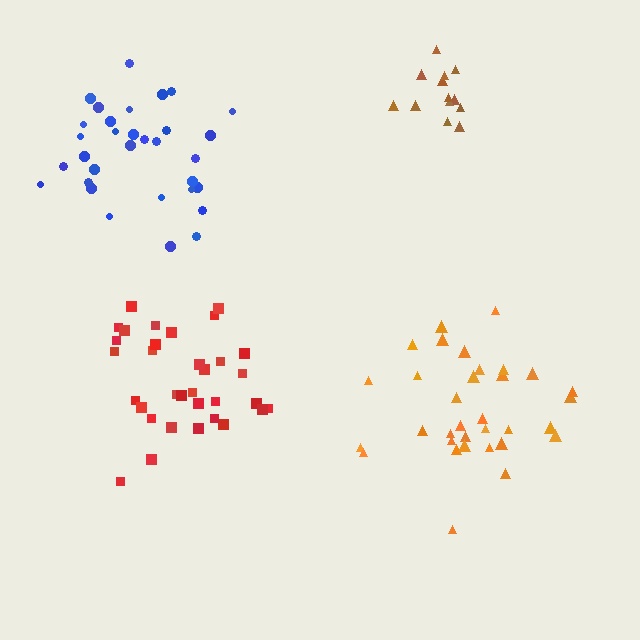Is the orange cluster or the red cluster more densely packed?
Red.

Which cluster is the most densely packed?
Brown.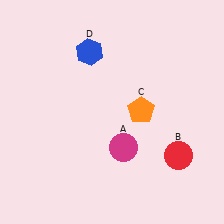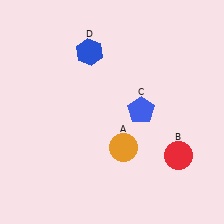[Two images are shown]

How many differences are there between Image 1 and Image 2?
There are 2 differences between the two images.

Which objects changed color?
A changed from magenta to orange. C changed from orange to blue.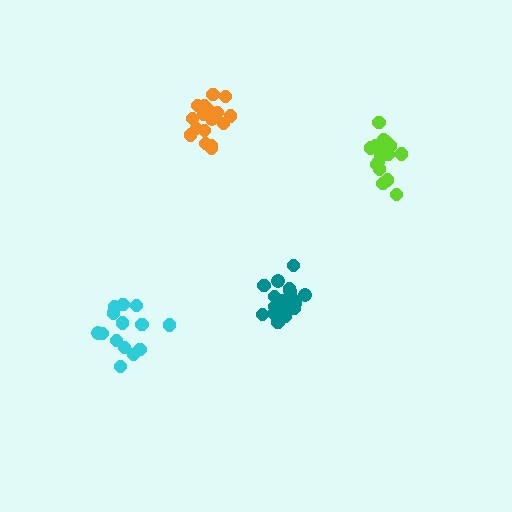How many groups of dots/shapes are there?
There are 4 groups.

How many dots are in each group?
Group 1: 14 dots, Group 2: 20 dots, Group 3: 17 dots, Group 4: 19 dots (70 total).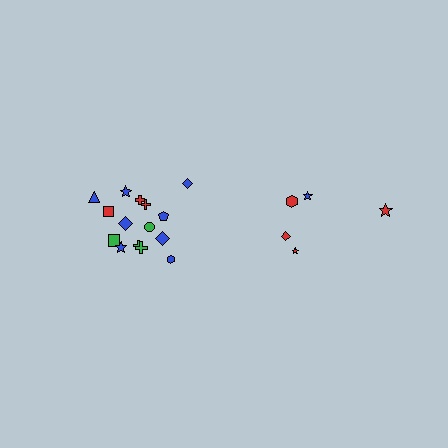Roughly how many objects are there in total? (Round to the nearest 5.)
Roughly 20 objects in total.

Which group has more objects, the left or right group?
The left group.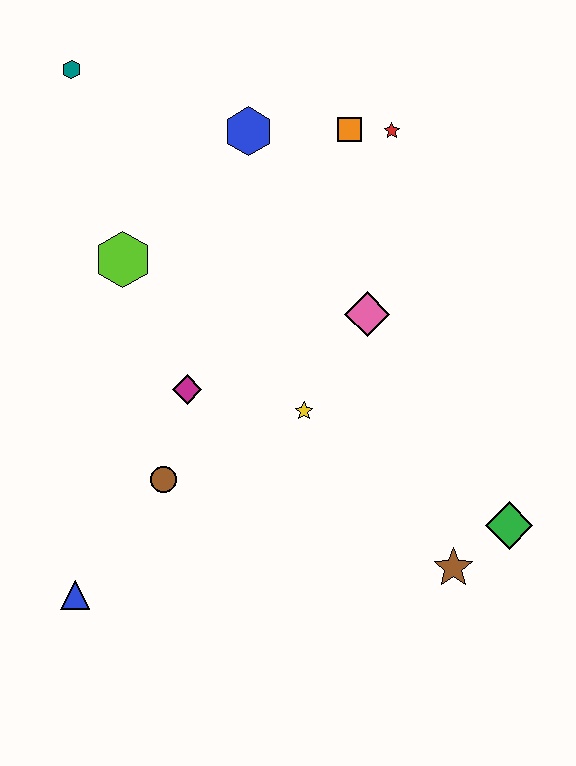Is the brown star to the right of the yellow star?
Yes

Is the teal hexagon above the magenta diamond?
Yes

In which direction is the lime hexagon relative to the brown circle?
The lime hexagon is above the brown circle.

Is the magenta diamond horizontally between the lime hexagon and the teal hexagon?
No